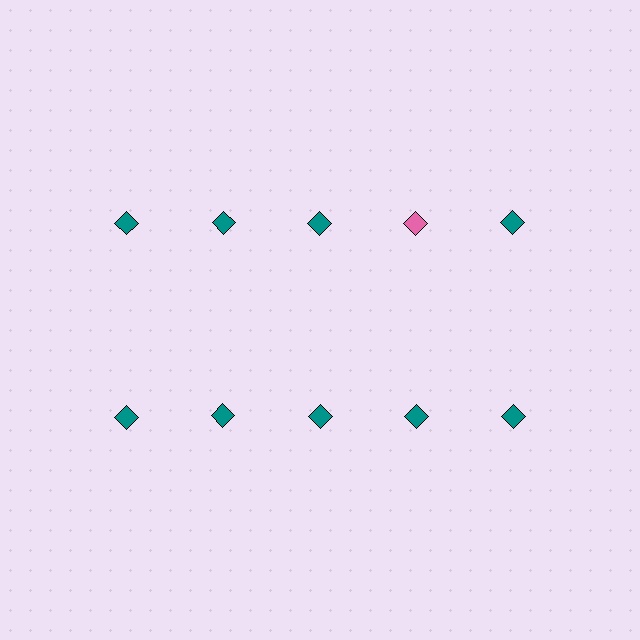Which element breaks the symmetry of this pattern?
The pink diamond in the top row, second from right column breaks the symmetry. All other shapes are teal diamonds.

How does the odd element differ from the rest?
It has a different color: pink instead of teal.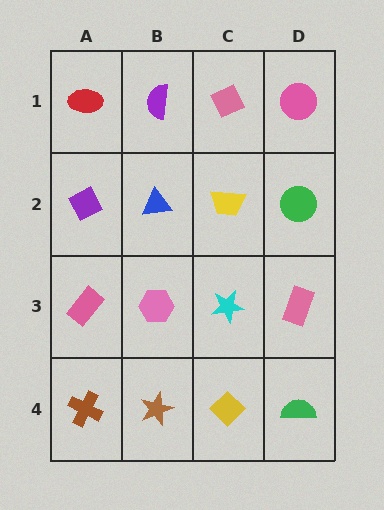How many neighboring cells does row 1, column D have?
2.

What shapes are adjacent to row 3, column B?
A blue triangle (row 2, column B), a brown star (row 4, column B), a pink rectangle (row 3, column A), a cyan star (row 3, column C).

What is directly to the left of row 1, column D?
A pink diamond.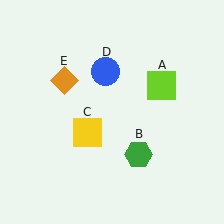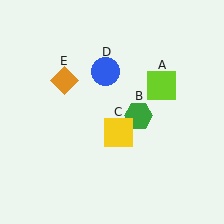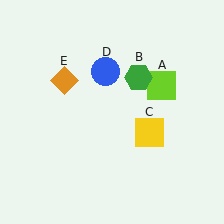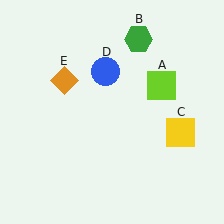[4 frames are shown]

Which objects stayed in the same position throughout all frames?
Lime square (object A) and blue circle (object D) and orange diamond (object E) remained stationary.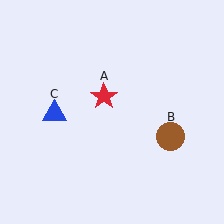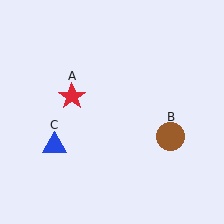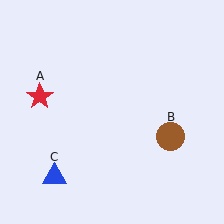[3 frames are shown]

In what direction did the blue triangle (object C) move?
The blue triangle (object C) moved down.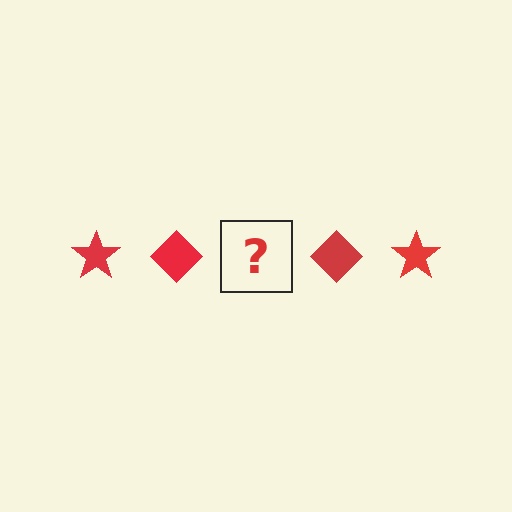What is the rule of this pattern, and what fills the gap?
The rule is that the pattern cycles through star, diamond shapes in red. The gap should be filled with a red star.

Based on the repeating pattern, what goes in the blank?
The blank should be a red star.